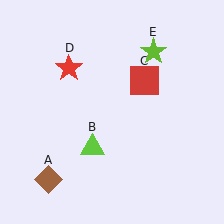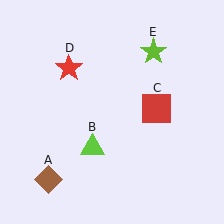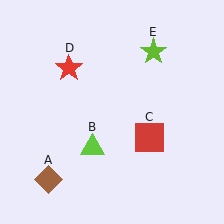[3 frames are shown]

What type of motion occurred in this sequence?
The red square (object C) rotated clockwise around the center of the scene.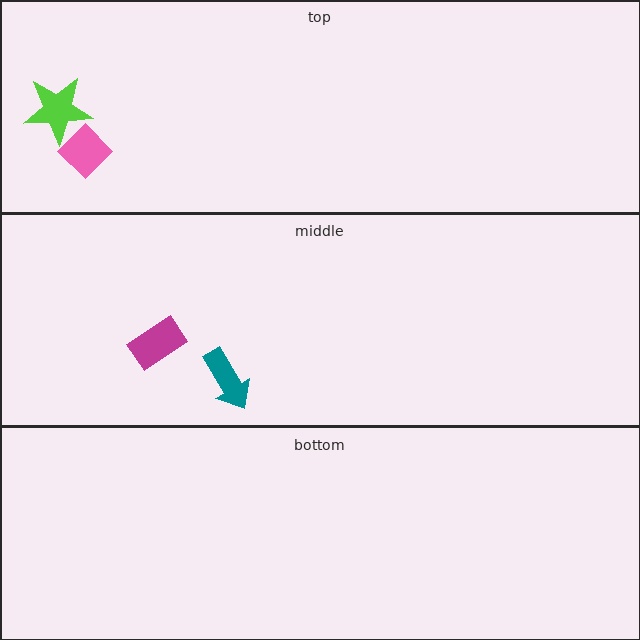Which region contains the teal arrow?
The middle region.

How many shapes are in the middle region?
2.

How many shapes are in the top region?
2.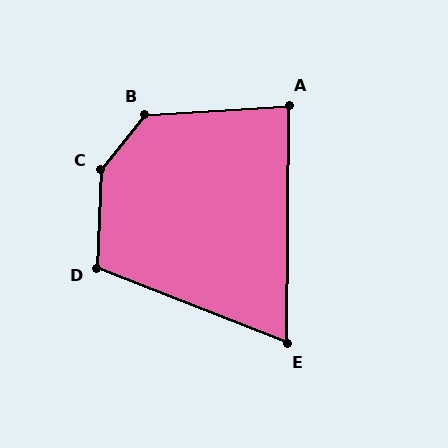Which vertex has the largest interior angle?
C, at approximately 143 degrees.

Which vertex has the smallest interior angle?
E, at approximately 69 degrees.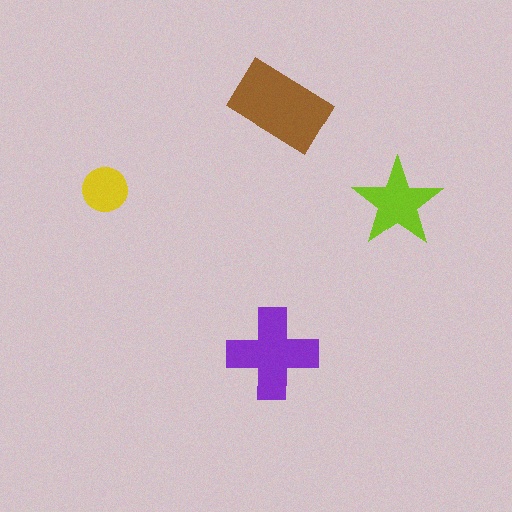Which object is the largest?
The brown rectangle.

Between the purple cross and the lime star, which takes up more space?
The purple cross.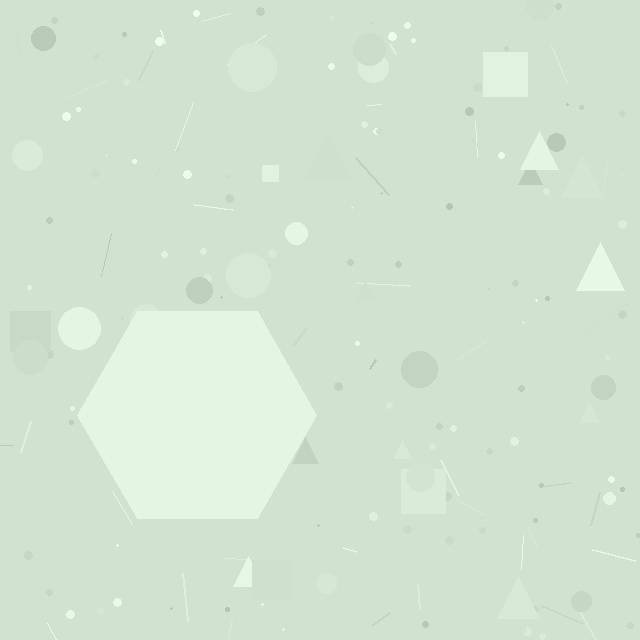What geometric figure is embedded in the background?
A hexagon is embedded in the background.